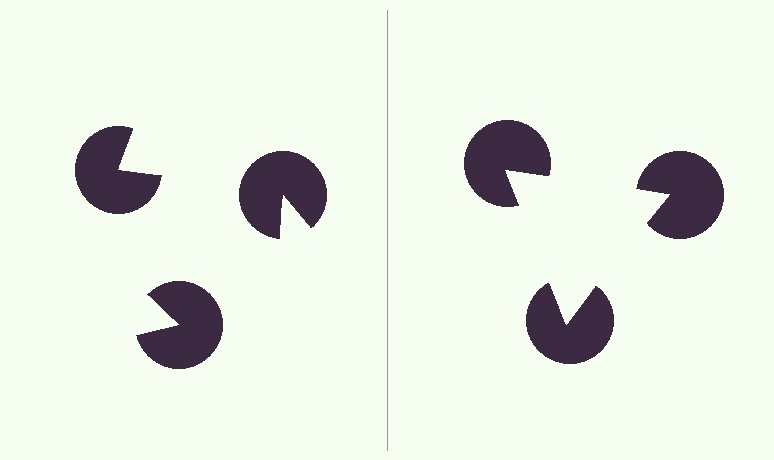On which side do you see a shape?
An illusory triangle appears on the right side. On the left side the wedge cuts are rotated, so no coherent shape forms.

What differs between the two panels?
The pac-man discs are positioned identically on both sides; only the wedge orientations differ. On the right they align to a triangle; on the left they are misaligned.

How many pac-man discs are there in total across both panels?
6 — 3 on each side.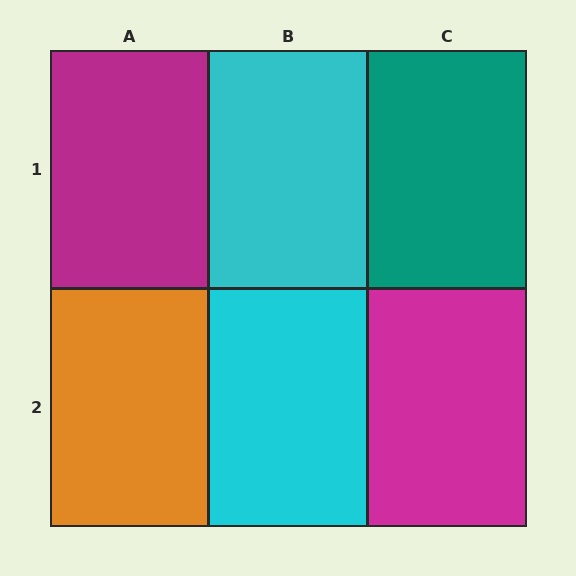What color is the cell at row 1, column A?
Magenta.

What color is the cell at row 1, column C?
Teal.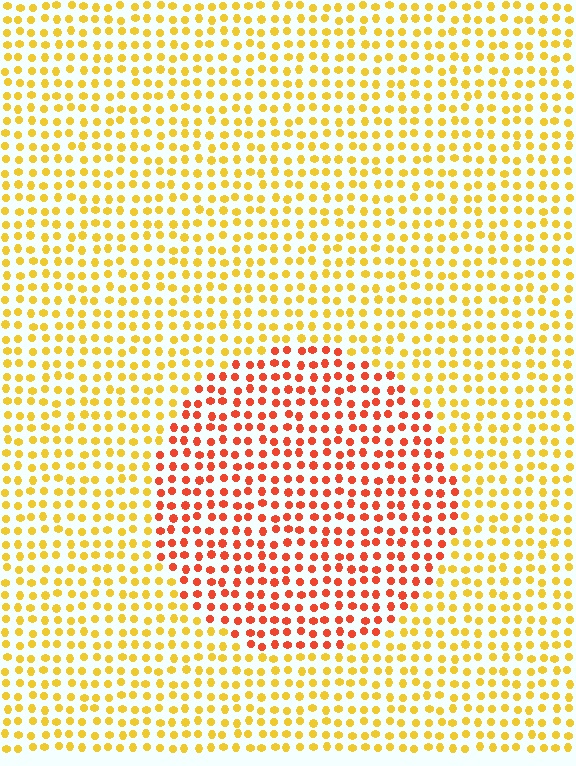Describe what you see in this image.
The image is filled with small yellow elements in a uniform arrangement. A circle-shaped region is visible where the elements are tinted to a slightly different hue, forming a subtle color boundary.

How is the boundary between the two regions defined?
The boundary is defined purely by a slight shift in hue (about 42 degrees). Spacing, size, and orientation are identical on both sides.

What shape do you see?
I see a circle.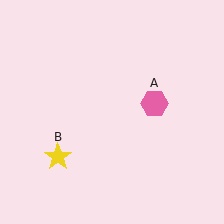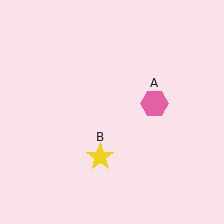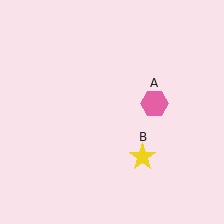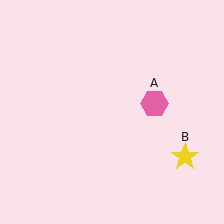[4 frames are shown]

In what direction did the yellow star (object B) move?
The yellow star (object B) moved right.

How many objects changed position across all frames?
1 object changed position: yellow star (object B).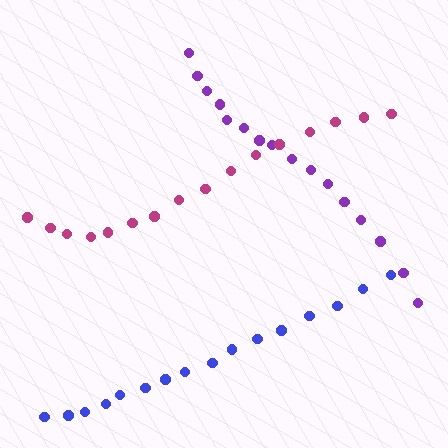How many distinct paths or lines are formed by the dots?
There are 3 distinct paths.